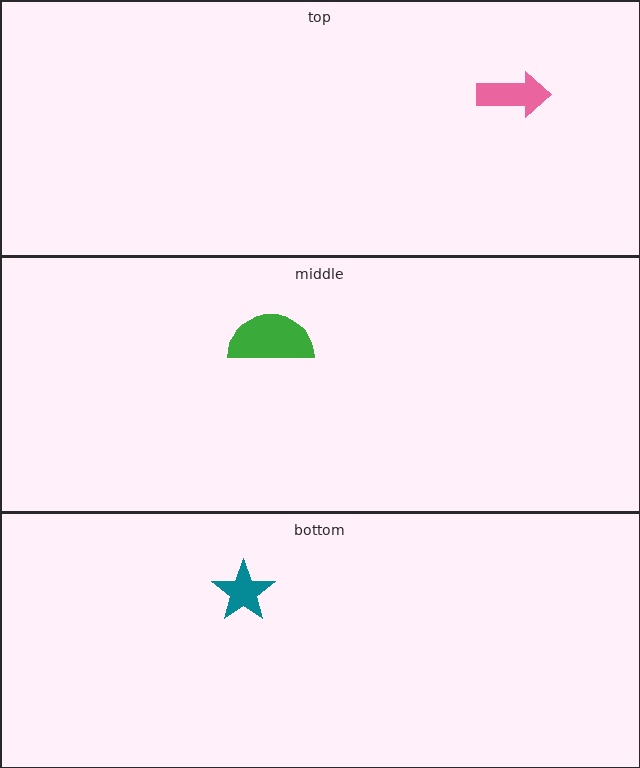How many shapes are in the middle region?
1.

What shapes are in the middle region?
The green semicircle.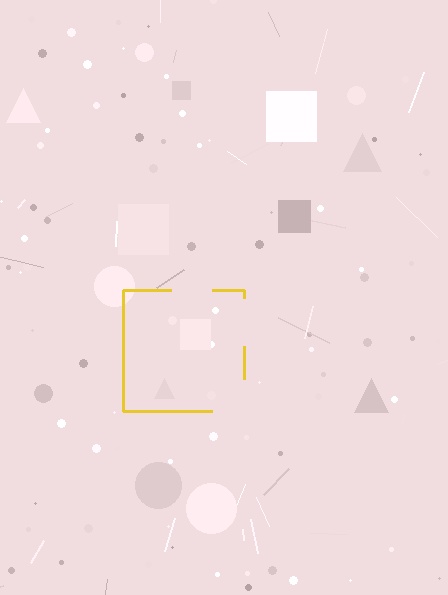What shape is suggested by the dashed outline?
The dashed outline suggests a square.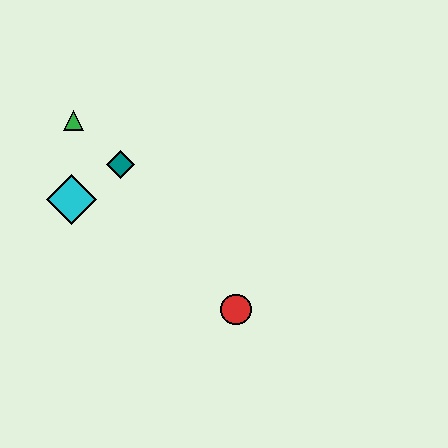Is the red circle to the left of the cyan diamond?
No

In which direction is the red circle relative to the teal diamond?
The red circle is below the teal diamond.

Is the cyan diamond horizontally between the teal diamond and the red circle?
No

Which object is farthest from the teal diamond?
The red circle is farthest from the teal diamond.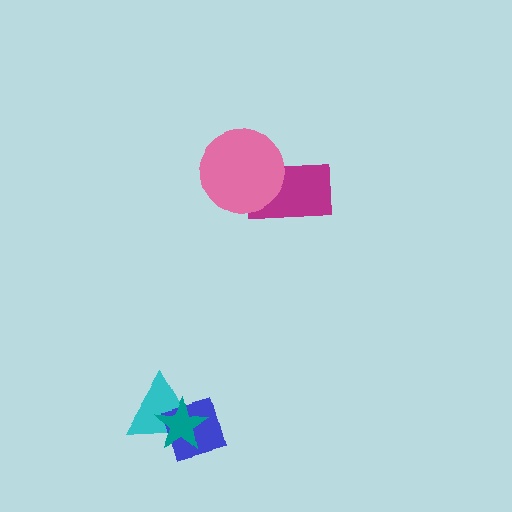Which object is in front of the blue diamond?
The teal star is in front of the blue diamond.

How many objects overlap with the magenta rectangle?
1 object overlaps with the magenta rectangle.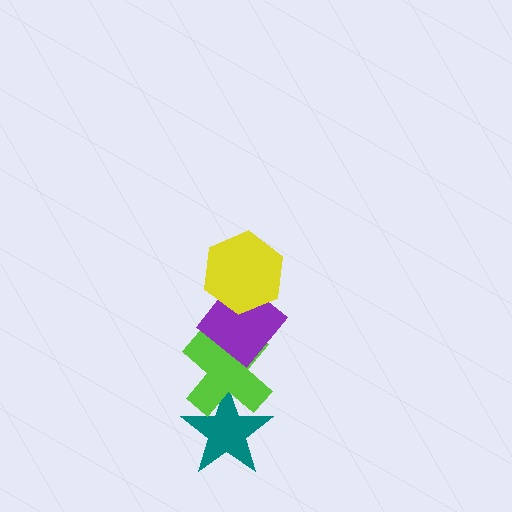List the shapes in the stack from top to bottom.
From top to bottom: the yellow hexagon, the purple diamond, the lime cross, the teal star.